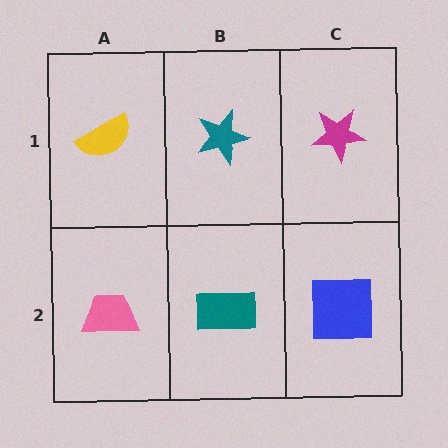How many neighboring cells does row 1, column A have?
2.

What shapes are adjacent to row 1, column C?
A blue square (row 2, column C), a teal star (row 1, column B).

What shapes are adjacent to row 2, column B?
A teal star (row 1, column B), a pink trapezoid (row 2, column A), a blue square (row 2, column C).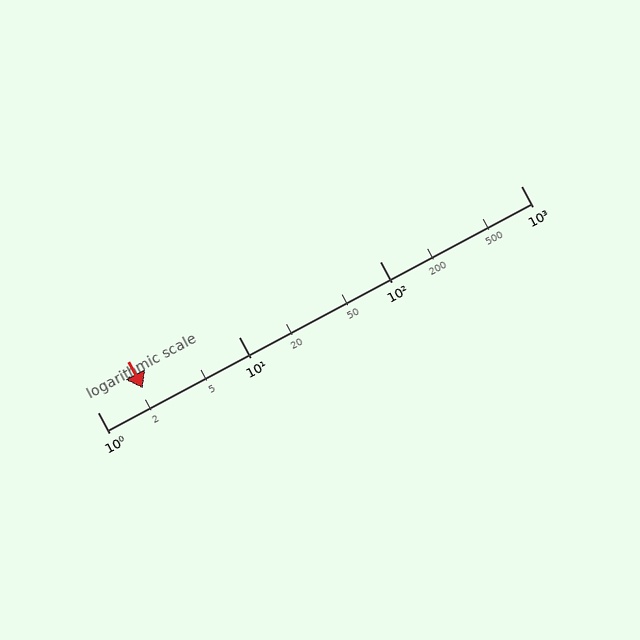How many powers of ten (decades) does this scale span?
The scale spans 3 decades, from 1 to 1000.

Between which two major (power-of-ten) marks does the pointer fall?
The pointer is between 1 and 10.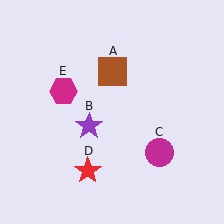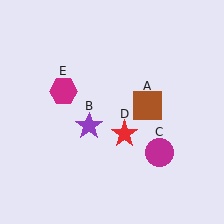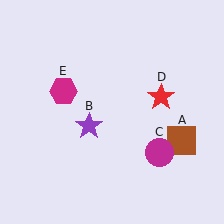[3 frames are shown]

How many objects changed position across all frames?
2 objects changed position: brown square (object A), red star (object D).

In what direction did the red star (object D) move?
The red star (object D) moved up and to the right.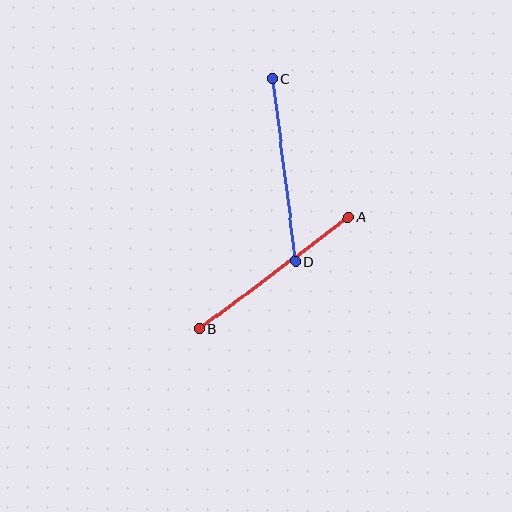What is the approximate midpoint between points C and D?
The midpoint is at approximately (284, 170) pixels.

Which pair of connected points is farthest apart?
Points A and B are farthest apart.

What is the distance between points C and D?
The distance is approximately 183 pixels.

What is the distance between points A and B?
The distance is approximately 186 pixels.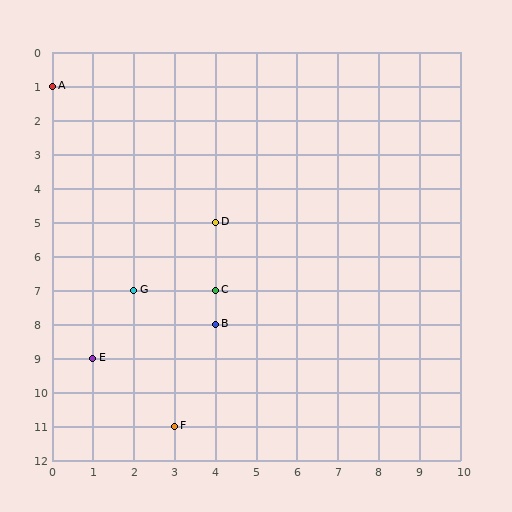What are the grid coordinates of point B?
Point B is at grid coordinates (4, 8).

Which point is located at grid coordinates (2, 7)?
Point G is at (2, 7).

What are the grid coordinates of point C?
Point C is at grid coordinates (4, 7).